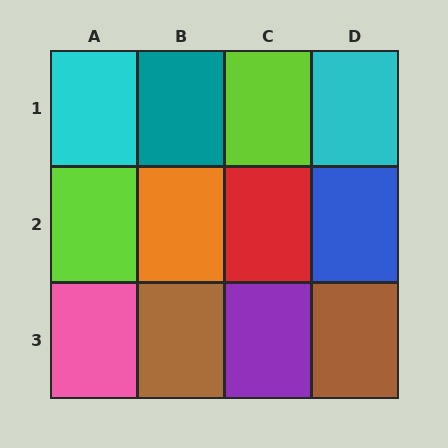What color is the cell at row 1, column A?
Cyan.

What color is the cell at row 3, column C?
Purple.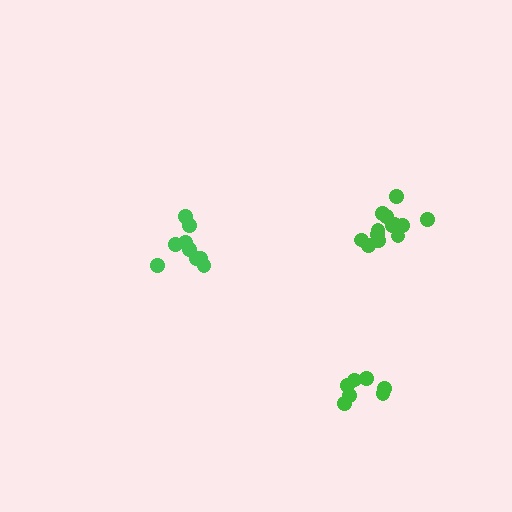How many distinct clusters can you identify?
There are 3 distinct clusters.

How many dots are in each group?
Group 1: 13 dots, Group 2: 9 dots, Group 3: 8 dots (30 total).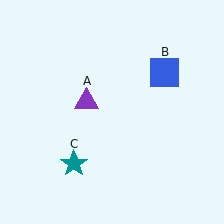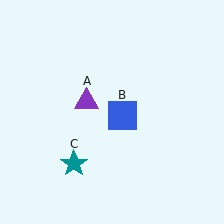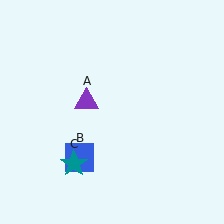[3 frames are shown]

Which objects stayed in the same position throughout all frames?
Purple triangle (object A) and teal star (object C) remained stationary.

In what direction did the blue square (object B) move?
The blue square (object B) moved down and to the left.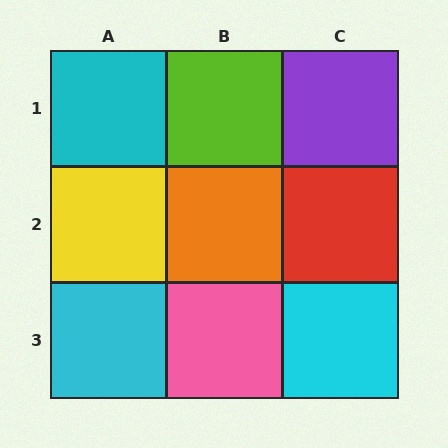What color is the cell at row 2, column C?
Red.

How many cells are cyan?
3 cells are cyan.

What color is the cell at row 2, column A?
Yellow.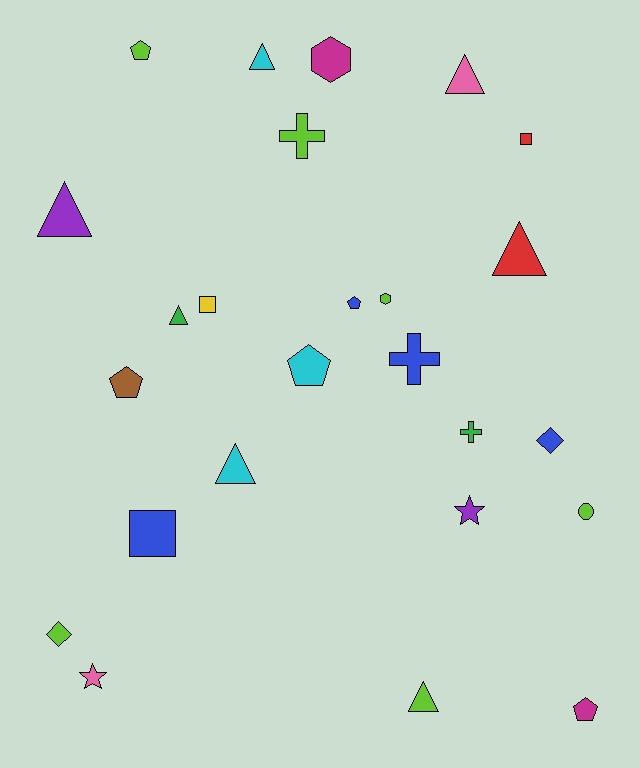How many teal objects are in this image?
There are no teal objects.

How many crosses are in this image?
There are 3 crosses.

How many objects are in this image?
There are 25 objects.